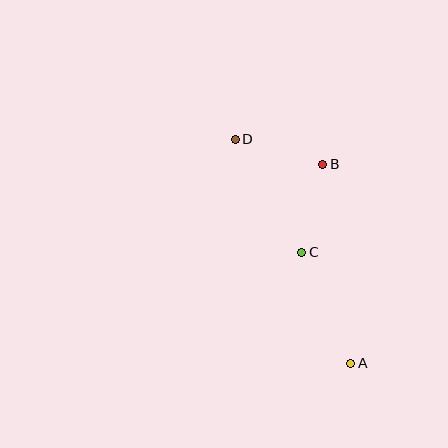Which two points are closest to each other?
Points B and C are closest to each other.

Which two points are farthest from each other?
Points A and D are farthest from each other.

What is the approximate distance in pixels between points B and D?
The distance between B and D is approximately 91 pixels.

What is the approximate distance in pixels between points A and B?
The distance between A and B is approximately 201 pixels.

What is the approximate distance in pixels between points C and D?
The distance between C and D is approximately 131 pixels.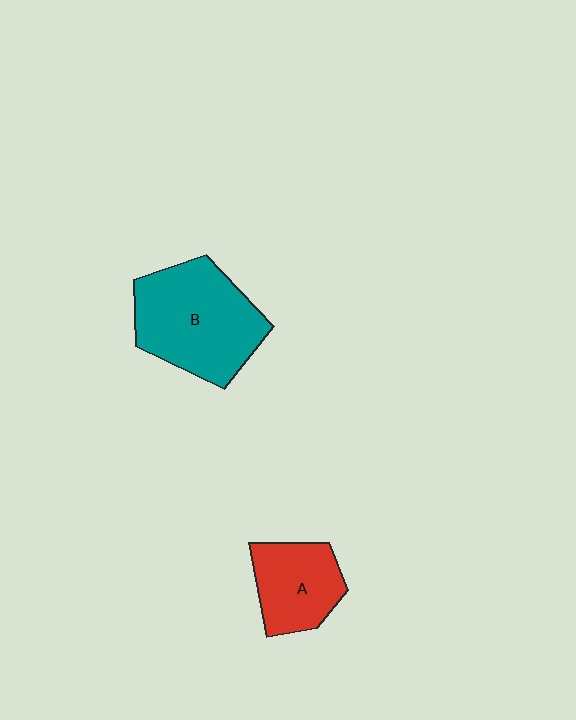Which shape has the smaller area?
Shape A (red).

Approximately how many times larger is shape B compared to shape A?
Approximately 1.7 times.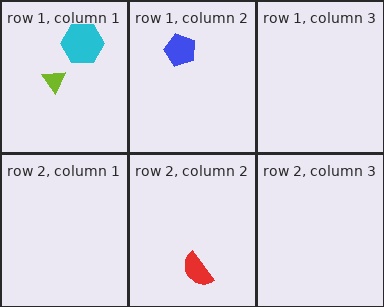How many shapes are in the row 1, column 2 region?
1.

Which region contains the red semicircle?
The row 2, column 2 region.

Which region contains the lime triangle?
The row 1, column 1 region.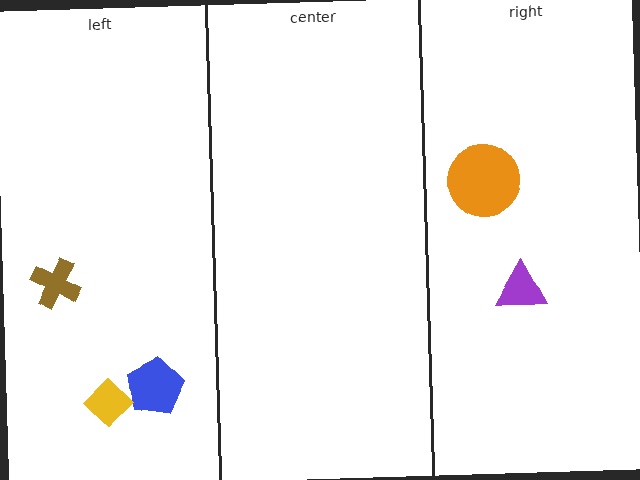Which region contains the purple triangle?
The right region.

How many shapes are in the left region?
3.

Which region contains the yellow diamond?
The left region.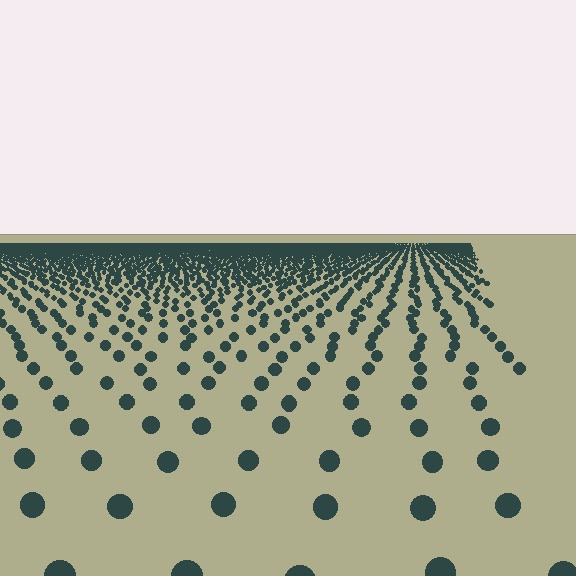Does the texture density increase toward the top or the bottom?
Density increases toward the top.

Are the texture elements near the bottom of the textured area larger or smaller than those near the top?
Larger. Near the bottom, elements are closer to the viewer and appear at a bigger on-screen size.